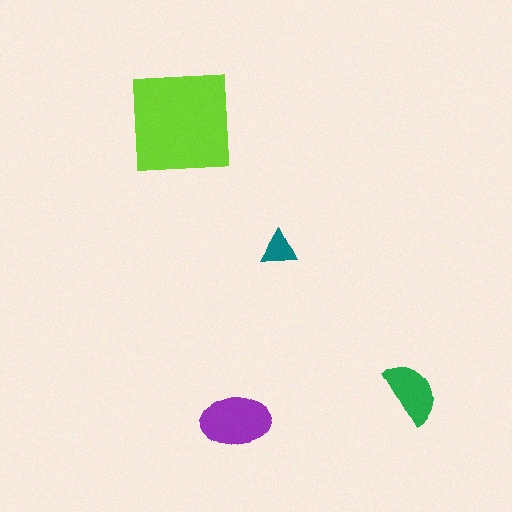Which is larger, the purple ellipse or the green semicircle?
The purple ellipse.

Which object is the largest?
The lime square.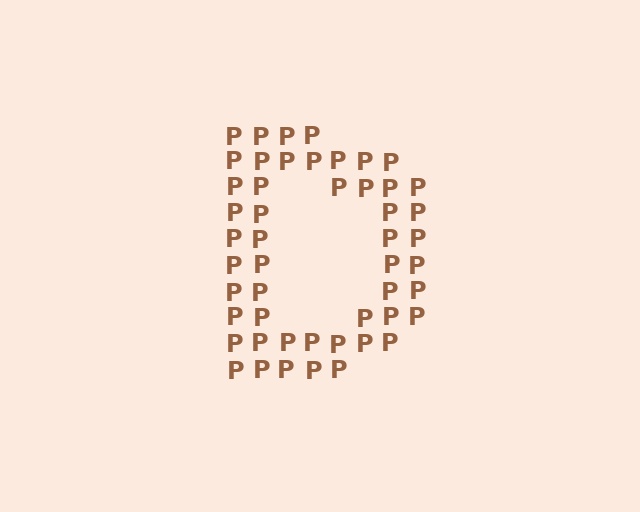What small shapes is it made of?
It is made of small letter P's.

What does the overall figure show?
The overall figure shows the letter D.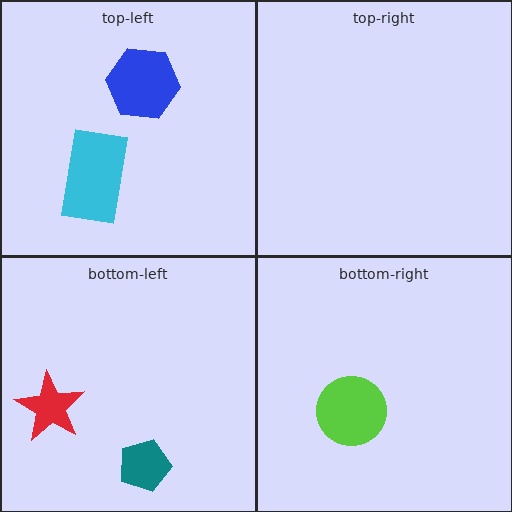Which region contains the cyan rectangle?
The top-left region.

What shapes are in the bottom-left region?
The red star, the teal pentagon.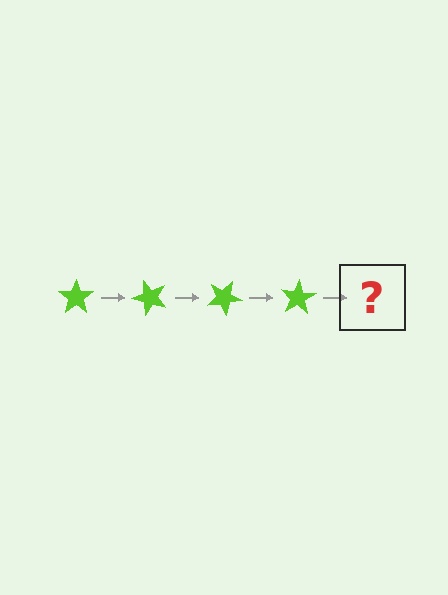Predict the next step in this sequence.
The next step is a lime star rotated 200 degrees.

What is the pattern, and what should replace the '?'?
The pattern is that the star rotates 50 degrees each step. The '?' should be a lime star rotated 200 degrees.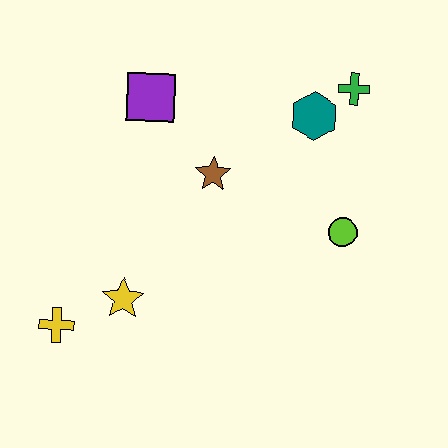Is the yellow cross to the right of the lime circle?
No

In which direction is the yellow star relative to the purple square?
The yellow star is below the purple square.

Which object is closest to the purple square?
The brown star is closest to the purple square.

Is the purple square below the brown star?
No